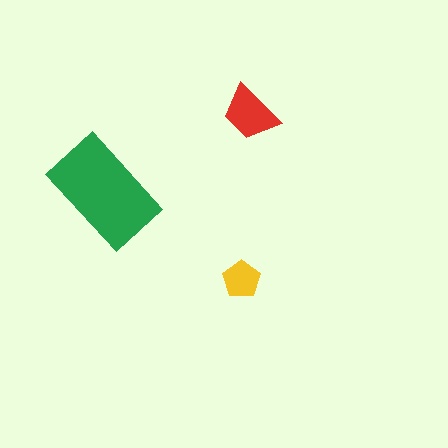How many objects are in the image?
There are 3 objects in the image.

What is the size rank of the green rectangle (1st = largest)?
1st.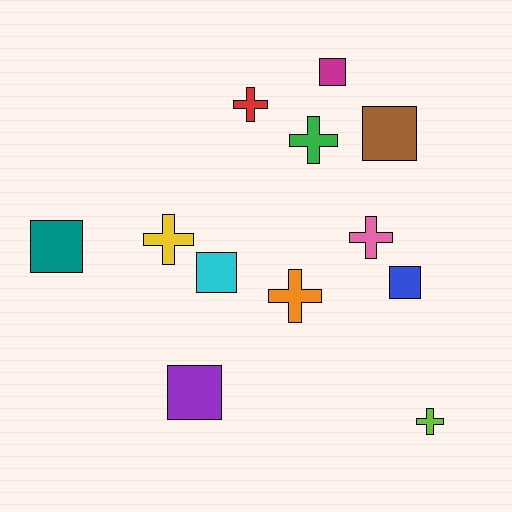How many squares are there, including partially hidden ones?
There are 6 squares.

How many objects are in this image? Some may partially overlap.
There are 12 objects.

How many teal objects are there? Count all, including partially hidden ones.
There is 1 teal object.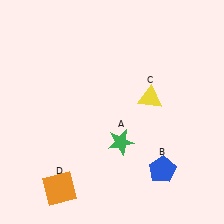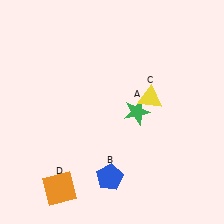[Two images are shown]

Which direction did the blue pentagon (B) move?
The blue pentagon (B) moved left.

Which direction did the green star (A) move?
The green star (A) moved up.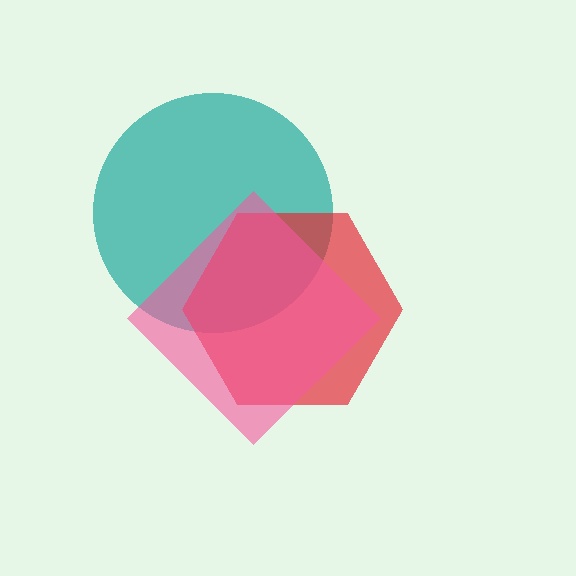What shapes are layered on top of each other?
The layered shapes are: a teal circle, a red hexagon, a pink diamond.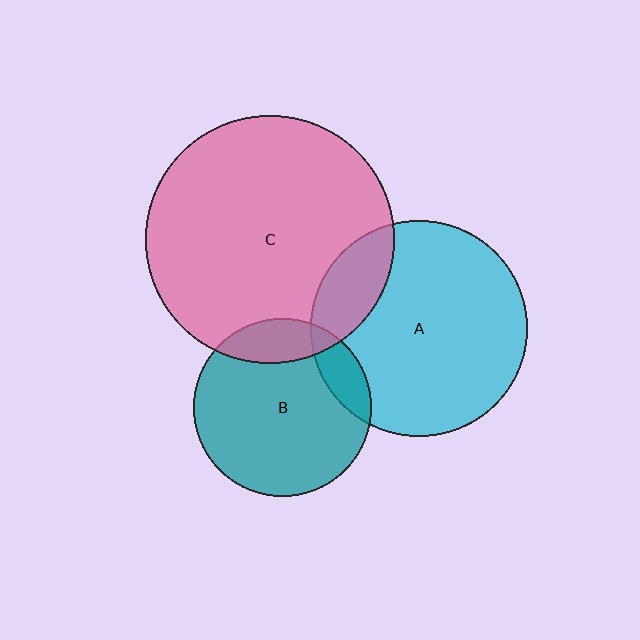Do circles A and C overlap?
Yes.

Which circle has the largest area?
Circle C (pink).